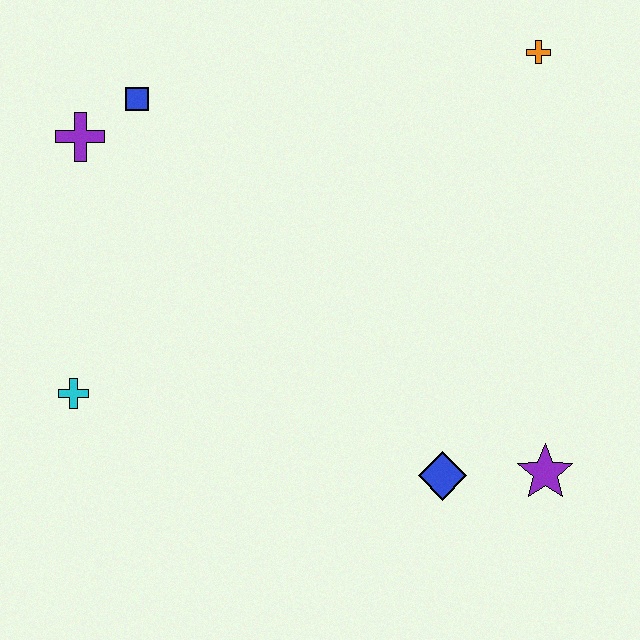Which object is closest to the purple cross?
The blue square is closest to the purple cross.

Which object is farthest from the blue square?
The purple star is farthest from the blue square.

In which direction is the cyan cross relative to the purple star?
The cyan cross is to the left of the purple star.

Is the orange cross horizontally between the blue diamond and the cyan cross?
No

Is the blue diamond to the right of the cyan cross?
Yes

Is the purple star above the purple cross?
No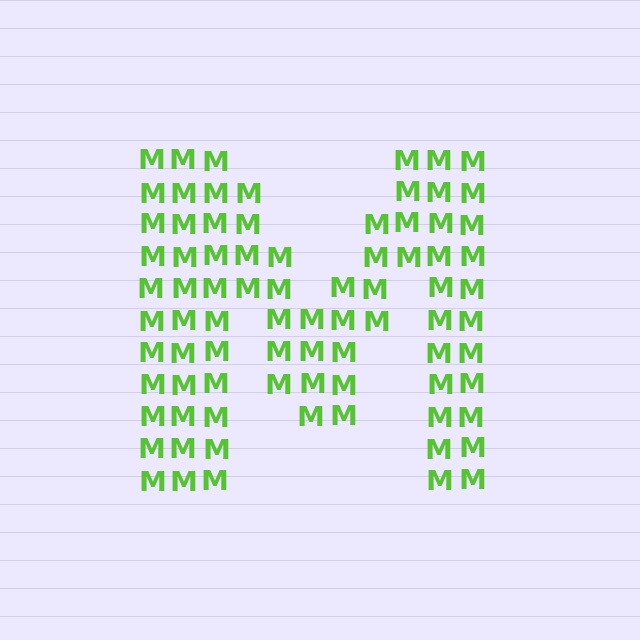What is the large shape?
The large shape is the letter M.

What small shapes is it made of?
It is made of small letter M's.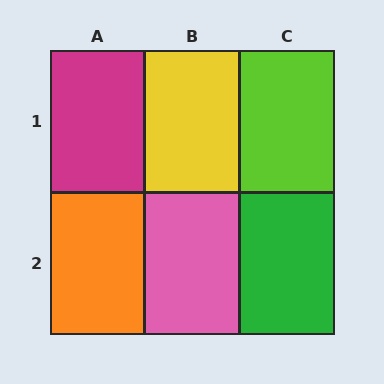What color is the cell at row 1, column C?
Lime.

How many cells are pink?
1 cell is pink.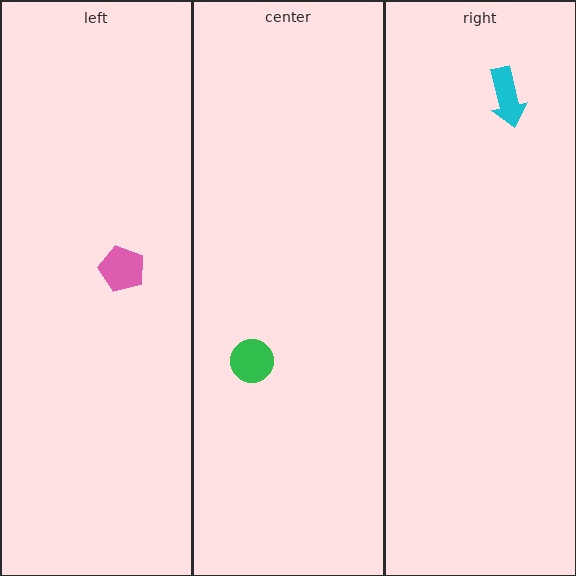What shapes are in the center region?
The green circle.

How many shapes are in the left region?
1.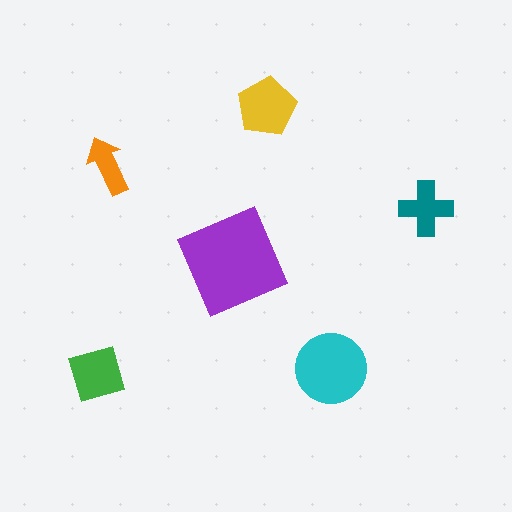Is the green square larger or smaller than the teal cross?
Larger.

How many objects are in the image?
There are 6 objects in the image.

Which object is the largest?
The purple diamond.